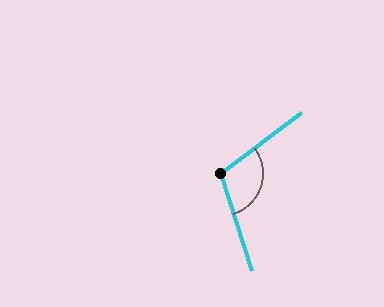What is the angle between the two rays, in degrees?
Approximately 109 degrees.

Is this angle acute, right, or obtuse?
It is obtuse.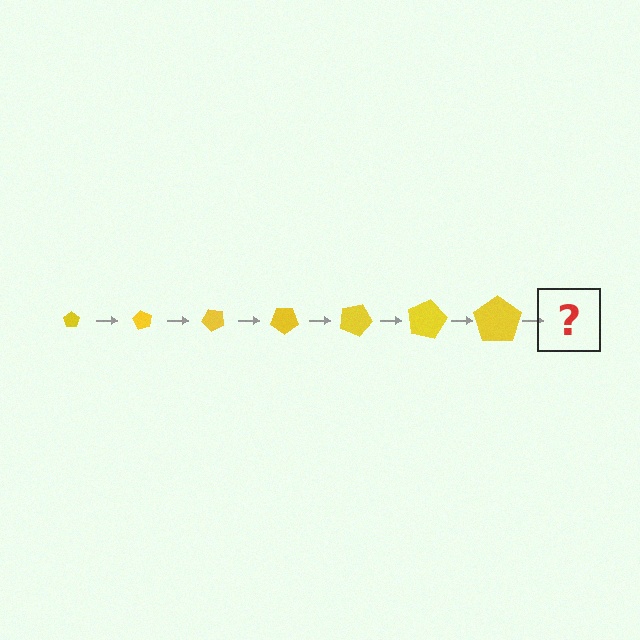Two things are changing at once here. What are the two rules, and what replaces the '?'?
The two rules are that the pentagon grows larger each step and it rotates 60 degrees each step. The '?' should be a pentagon, larger than the previous one and rotated 420 degrees from the start.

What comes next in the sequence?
The next element should be a pentagon, larger than the previous one and rotated 420 degrees from the start.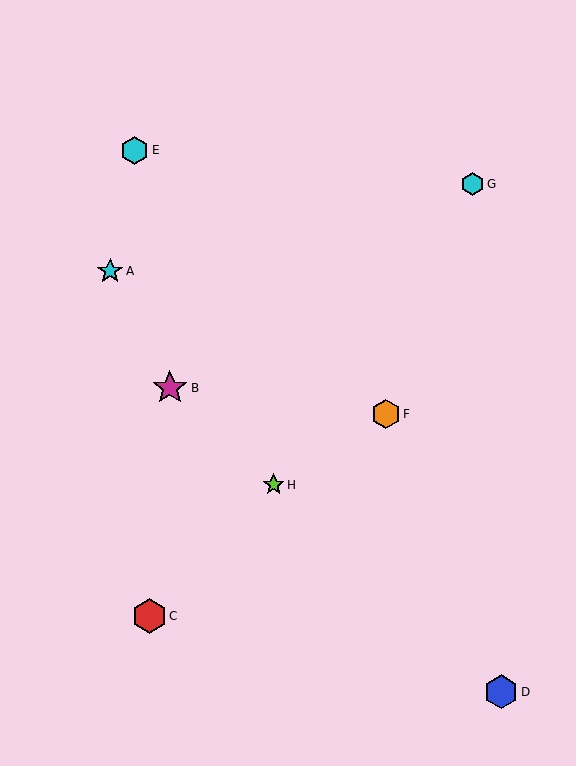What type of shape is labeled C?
Shape C is a red hexagon.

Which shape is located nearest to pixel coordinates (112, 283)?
The cyan star (labeled A) at (110, 271) is nearest to that location.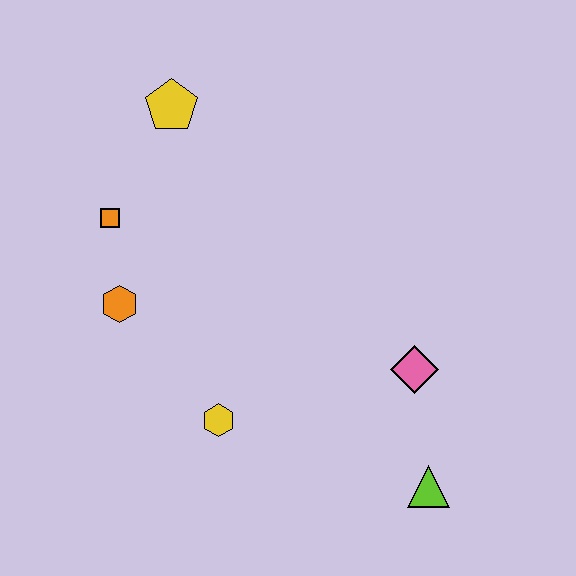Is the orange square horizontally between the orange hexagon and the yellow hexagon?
No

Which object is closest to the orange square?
The orange hexagon is closest to the orange square.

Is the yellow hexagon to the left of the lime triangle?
Yes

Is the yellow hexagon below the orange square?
Yes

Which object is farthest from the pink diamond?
The yellow pentagon is farthest from the pink diamond.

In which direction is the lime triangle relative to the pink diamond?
The lime triangle is below the pink diamond.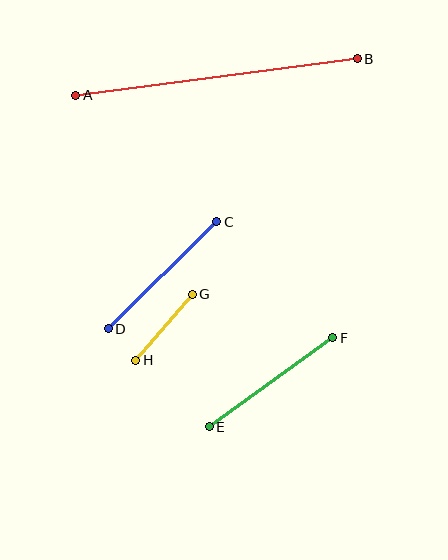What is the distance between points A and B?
The distance is approximately 284 pixels.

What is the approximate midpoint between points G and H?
The midpoint is at approximately (164, 327) pixels.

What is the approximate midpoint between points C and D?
The midpoint is at approximately (162, 276) pixels.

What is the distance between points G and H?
The distance is approximately 87 pixels.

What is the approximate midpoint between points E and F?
The midpoint is at approximately (271, 382) pixels.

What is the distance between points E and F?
The distance is approximately 152 pixels.